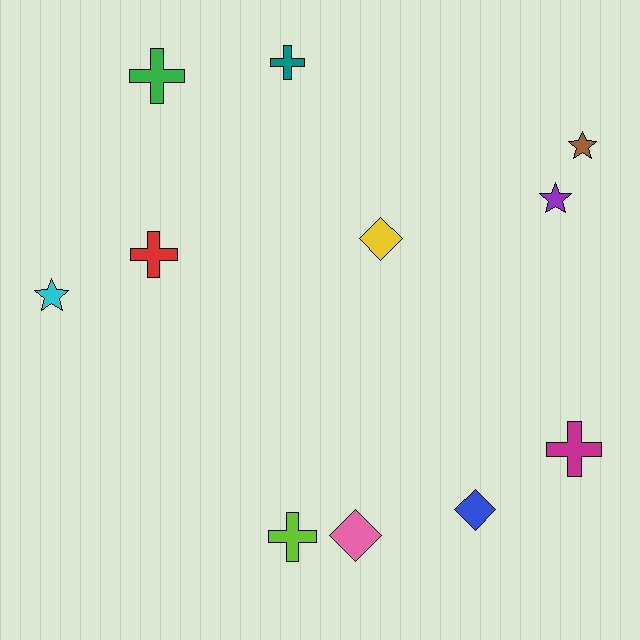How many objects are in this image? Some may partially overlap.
There are 11 objects.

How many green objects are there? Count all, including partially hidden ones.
There is 1 green object.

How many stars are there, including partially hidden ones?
There are 3 stars.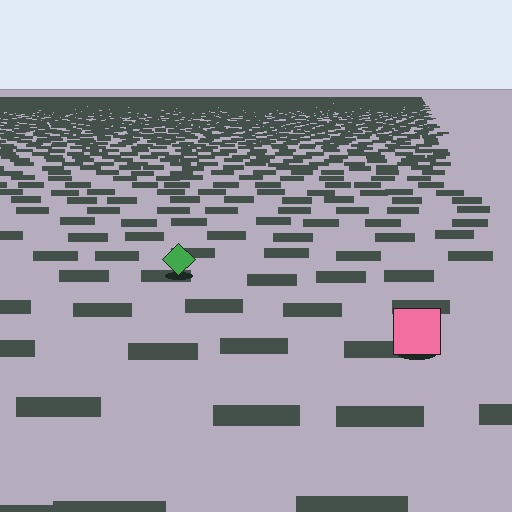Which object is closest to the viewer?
The pink square is closest. The texture marks near it are larger and more spread out.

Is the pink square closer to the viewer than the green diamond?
Yes. The pink square is closer — you can tell from the texture gradient: the ground texture is coarser near it.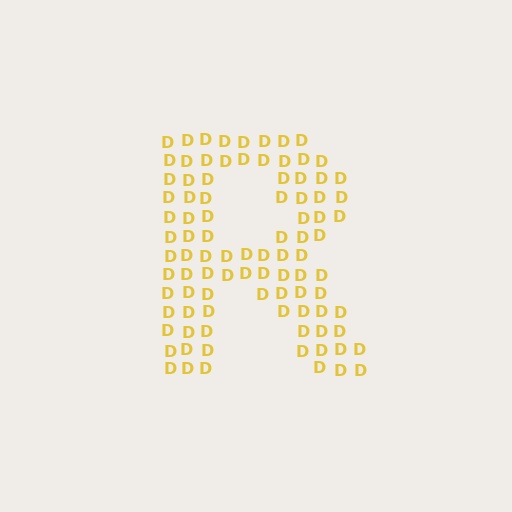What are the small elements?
The small elements are letter D's.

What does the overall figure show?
The overall figure shows the letter R.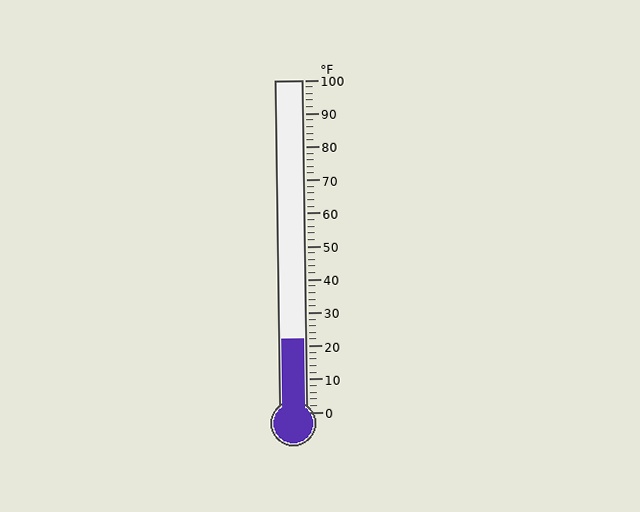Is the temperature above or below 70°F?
The temperature is below 70°F.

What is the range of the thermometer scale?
The thermometer scale ranges from 0°F to 100°F.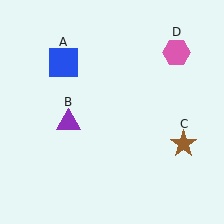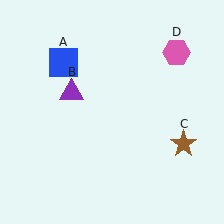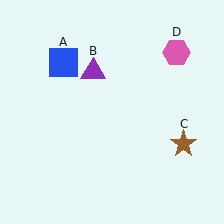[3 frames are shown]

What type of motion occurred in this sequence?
The purple triangle (object B) rotated clockwise around the center of the scene.